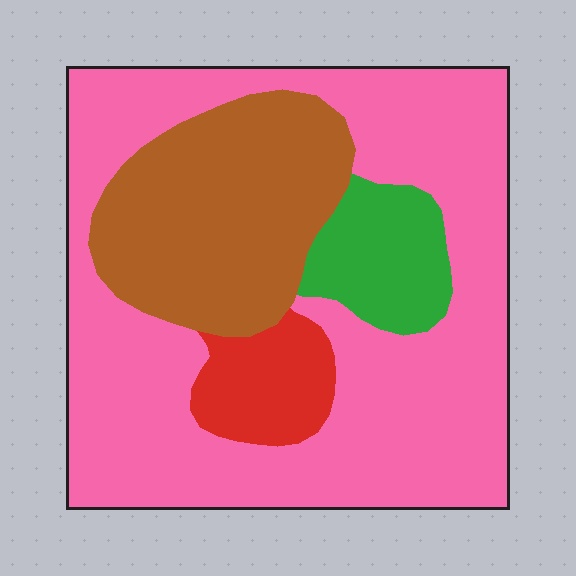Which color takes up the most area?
Pink, at roughly 60%.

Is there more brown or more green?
Brown.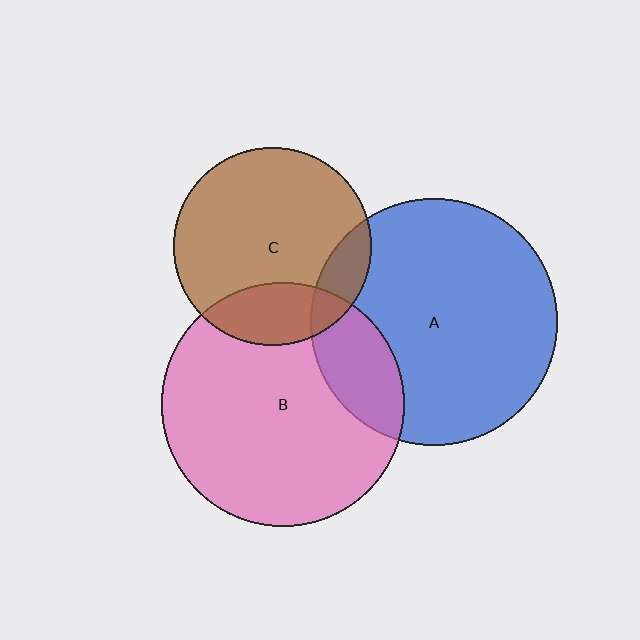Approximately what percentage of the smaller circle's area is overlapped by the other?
Approximately 20%.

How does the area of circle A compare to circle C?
Approximately 1.6 times.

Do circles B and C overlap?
Yes.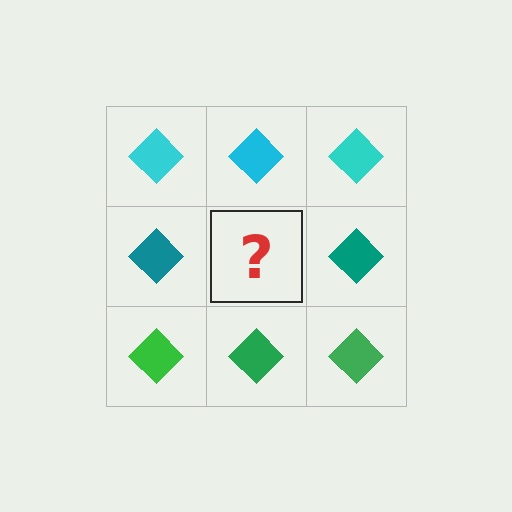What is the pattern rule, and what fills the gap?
The rule is that each row has a consistent color. The gap should be filled with a teal diamond.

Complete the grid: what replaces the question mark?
The question mark should be replaced with a teal diamond.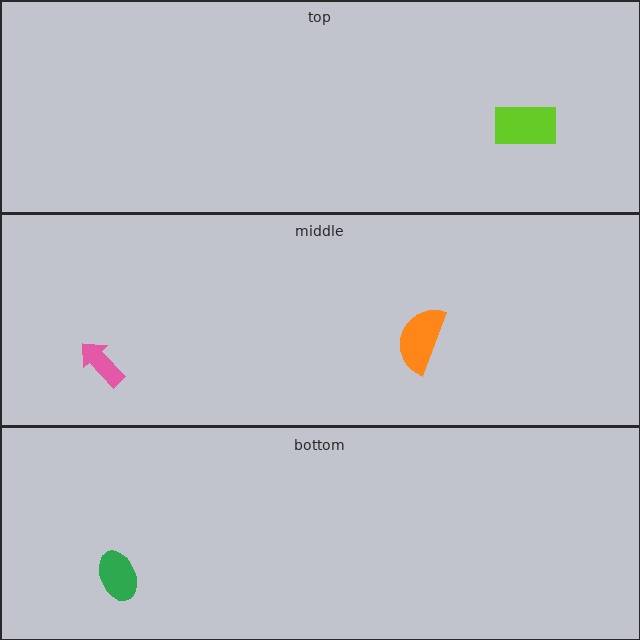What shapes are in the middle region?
The pink arrow, the orange semicircle.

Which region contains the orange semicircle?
The middle region.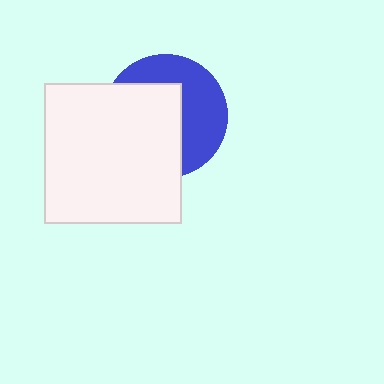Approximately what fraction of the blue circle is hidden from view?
Roughly 53% of the blue circle is hidden behind the white rectangle.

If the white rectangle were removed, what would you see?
You would see the complete blue circle.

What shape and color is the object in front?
The object in front is a white rectangle.